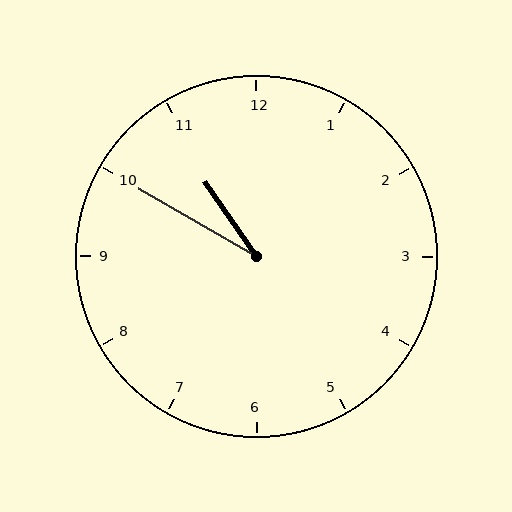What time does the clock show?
10:50.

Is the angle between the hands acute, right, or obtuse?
It is acute.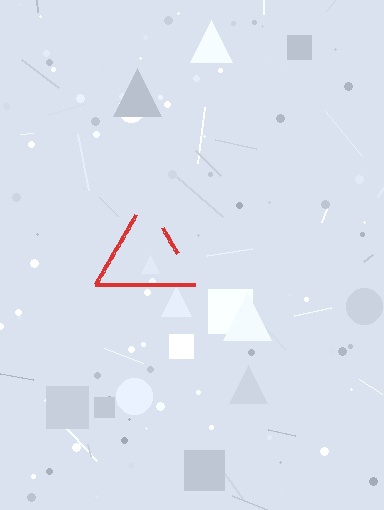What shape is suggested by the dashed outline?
The dashed outline suggests a triangle.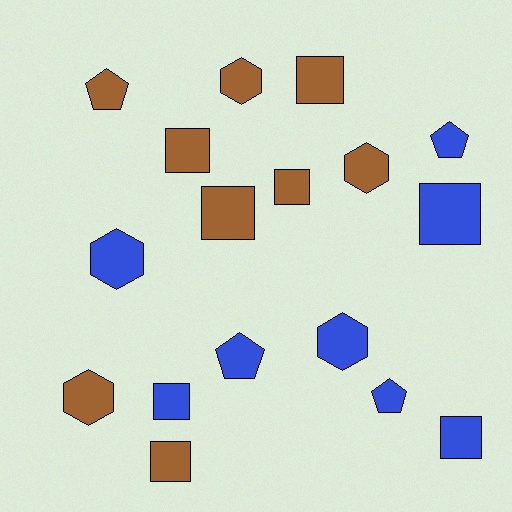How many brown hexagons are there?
There are 3 brown hexagons.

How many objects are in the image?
There are 17 objects.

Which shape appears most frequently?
Square, with 8 objects.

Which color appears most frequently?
Brown, with 9 objects.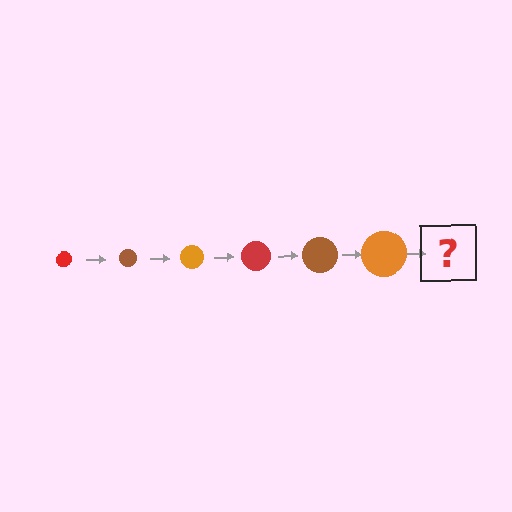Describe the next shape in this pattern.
It should be a red circle, larger than the previous one.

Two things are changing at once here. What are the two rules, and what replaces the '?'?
The two rules are that the circle grows larger each step and the color cycles through red, brown, and orange. The '?' should be a red circle, larger than the previous one.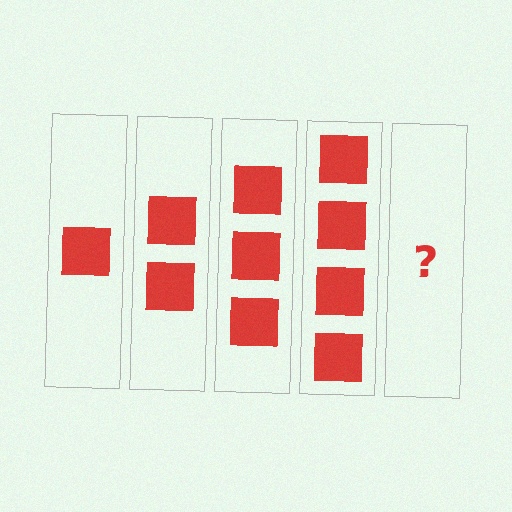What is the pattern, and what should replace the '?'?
The pattern is that each step adds one more square. The '?' should be 5 squares.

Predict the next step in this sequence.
The next step is 5 squares.